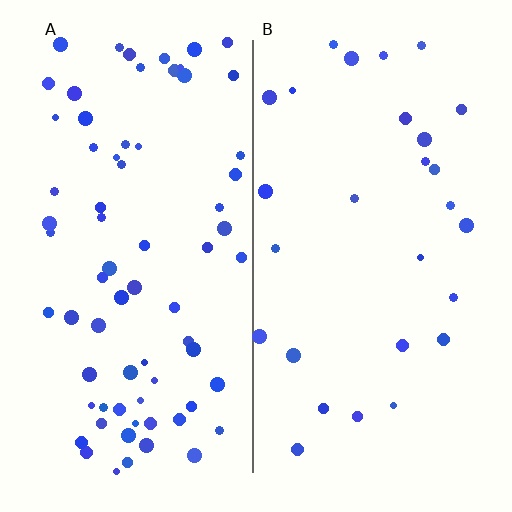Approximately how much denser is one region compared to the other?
Approximately 2.6× — region A over region B.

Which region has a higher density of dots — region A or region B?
A (the left).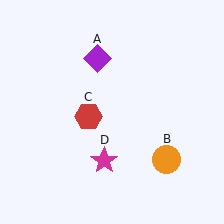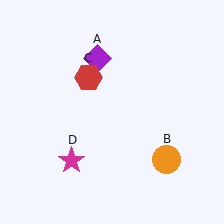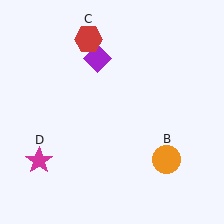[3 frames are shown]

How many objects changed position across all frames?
2 objects changed position: red hexagon (object C), magenta star (object D).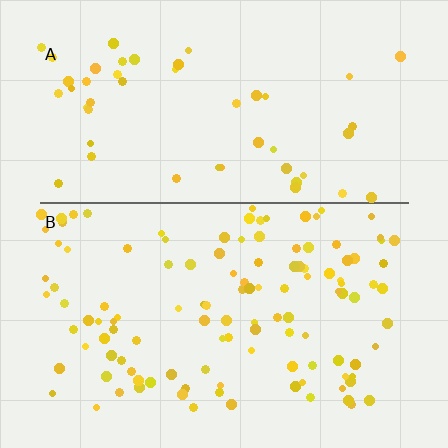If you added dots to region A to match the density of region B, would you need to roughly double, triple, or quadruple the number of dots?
Approximately double.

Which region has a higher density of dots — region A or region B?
B (the bottom).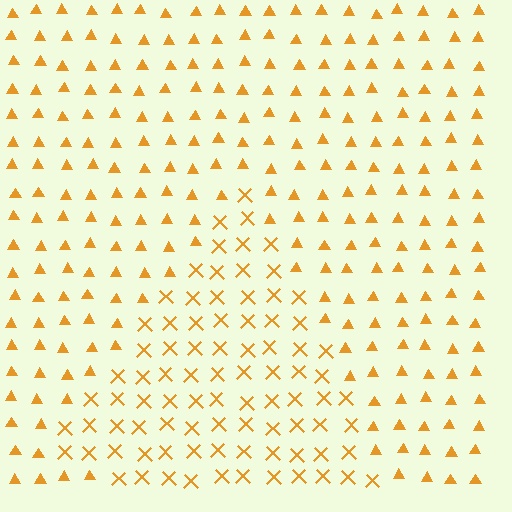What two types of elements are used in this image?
The image uses X marks inside the triangle region and triangles outside it.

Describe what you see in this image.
The image is filled with small orange elements arranged in a uniform grid. A triangle-shaped region contains X marks, while the surrounding area contains triangles. The boundary is defined purely by the change in element shape.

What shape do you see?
I see a triangle.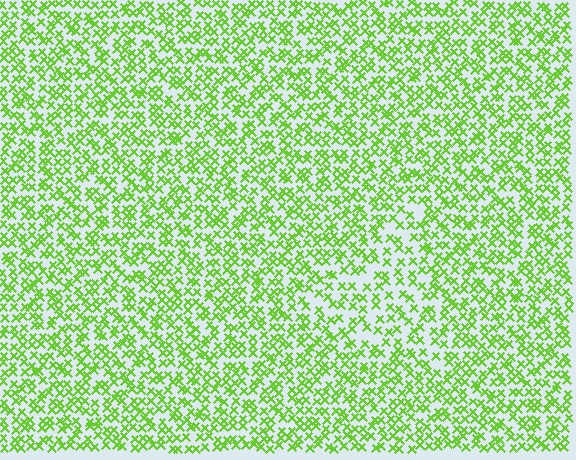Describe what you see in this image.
The image contains small lime elements arranged at two different densities. A triangle-shaped region is visible where the elements are less densely packed than the surrounding area.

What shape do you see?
I see a triangle.